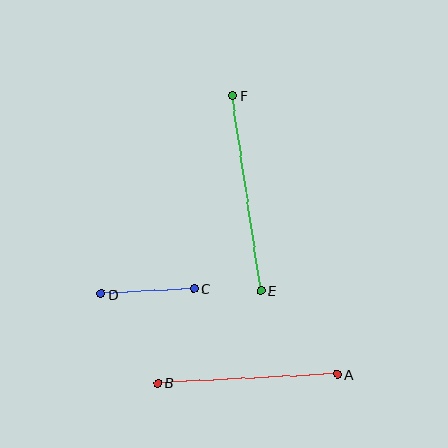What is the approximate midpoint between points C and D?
The midpoint is at approximately (148, 291) pixels.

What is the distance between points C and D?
The distance is approximately 93 pixels.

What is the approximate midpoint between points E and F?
The midpoint is at approximately (247, 193) pixels.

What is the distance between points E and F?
The distance is approximately 197 pixels.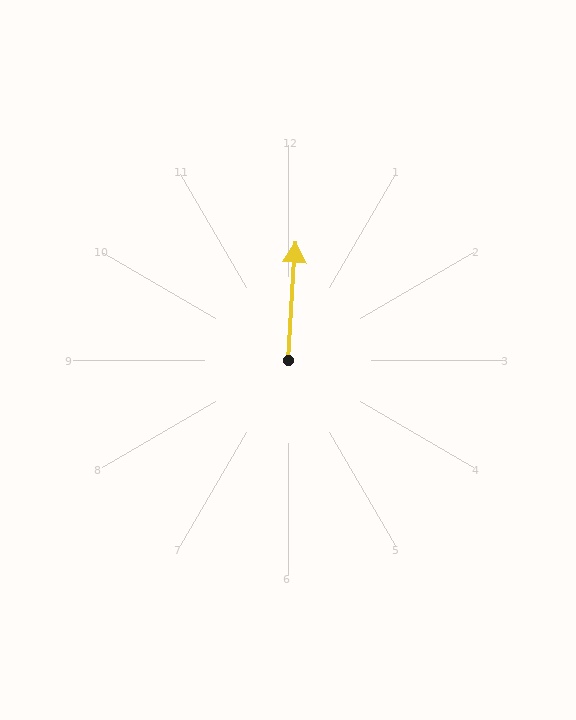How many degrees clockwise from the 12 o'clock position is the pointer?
Approximately 4 degrees.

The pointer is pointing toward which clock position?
Roughly 12 o'clock.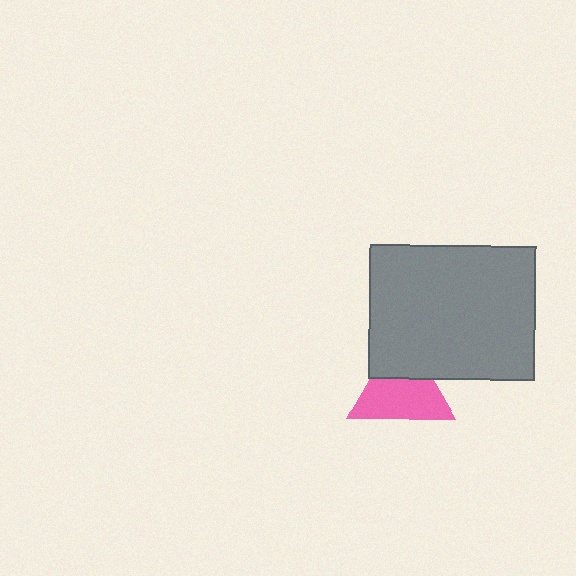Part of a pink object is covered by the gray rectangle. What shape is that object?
It is a triangle.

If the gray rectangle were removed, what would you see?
You would see the complete pink triangle.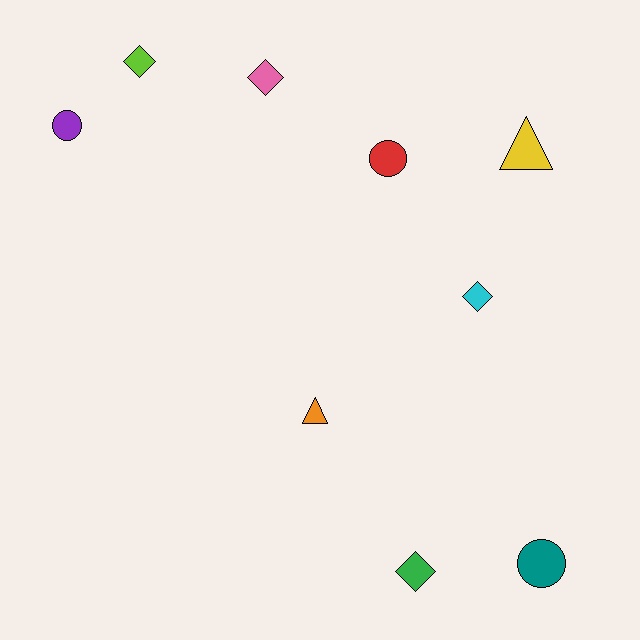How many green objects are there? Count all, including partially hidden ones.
There is 1 green object.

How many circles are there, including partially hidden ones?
There are 3 circles.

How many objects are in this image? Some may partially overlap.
There are 9 objects.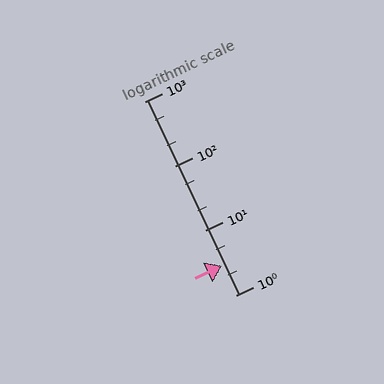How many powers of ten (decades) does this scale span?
The scale spans 3 decades, from 1 to 1000.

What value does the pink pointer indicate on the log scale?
The pointer indicates approximately 2.9.